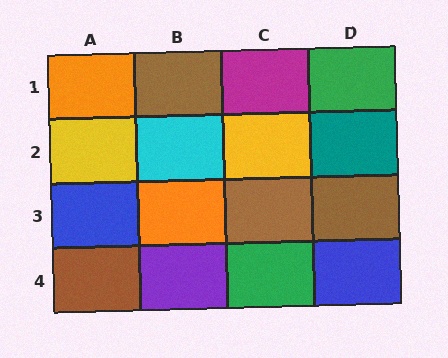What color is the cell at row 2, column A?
Yellow.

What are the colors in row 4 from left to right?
Brown, purple, green, blue.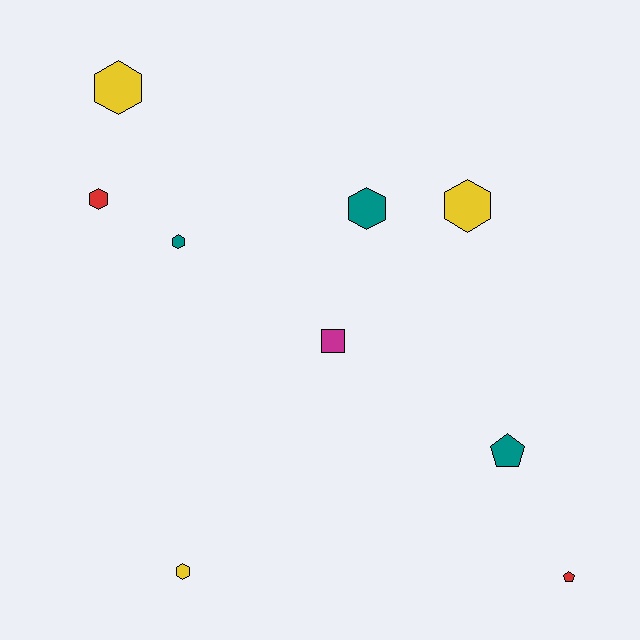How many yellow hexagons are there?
There are 3 yellow hexagons.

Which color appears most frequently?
Teal, with 3 objects.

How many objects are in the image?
There are 9 objects.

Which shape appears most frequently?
Hexagon, with 6 objects.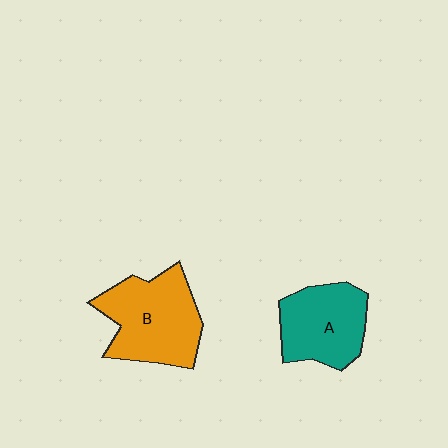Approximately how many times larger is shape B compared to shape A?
Approximately 1.2 times.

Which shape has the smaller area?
Shape A (teal).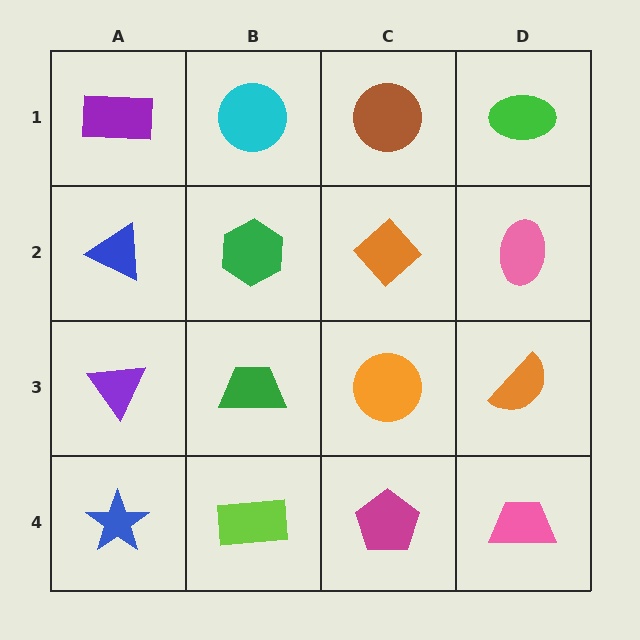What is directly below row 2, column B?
A green trapezoid.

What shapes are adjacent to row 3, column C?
An orange diamond (row 2, column C), a magenta pentagon (row 4, column C), a green trapezoid (row 3, column B), an orange semicircle (row 3, column D).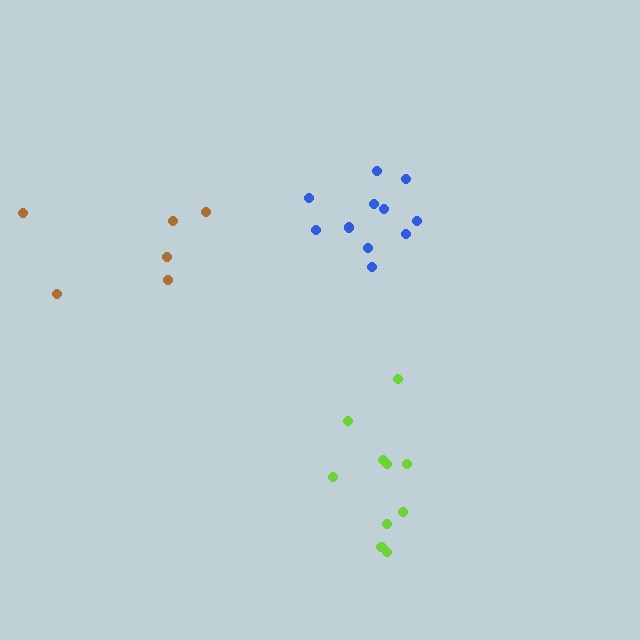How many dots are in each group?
Group 1: 10 dots, Group 2: 11 dots, Group 3: 6 dots (27 total).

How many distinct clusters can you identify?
There are 3 distinct clusters.